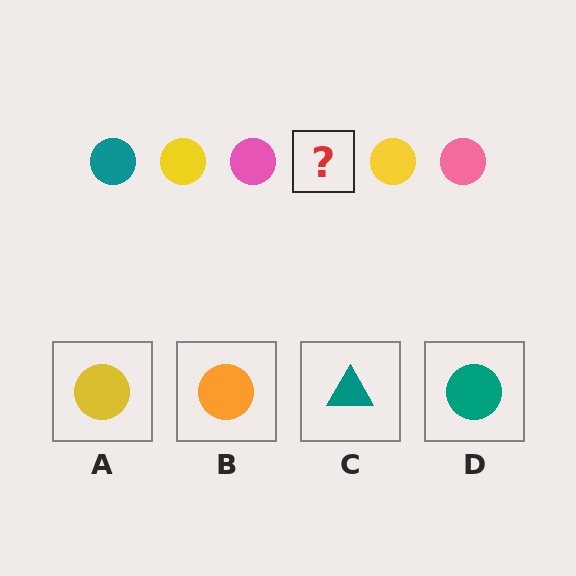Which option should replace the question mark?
Option D.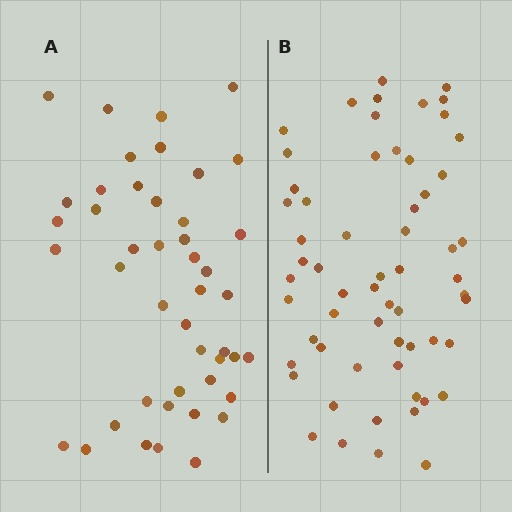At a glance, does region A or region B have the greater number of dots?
Region B (the right region) has more dots.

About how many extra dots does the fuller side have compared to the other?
Region B has approximately 15 more dots than region A.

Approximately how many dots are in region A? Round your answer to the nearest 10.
About 40 dots. (The exact count is 45, which rounds to 40.)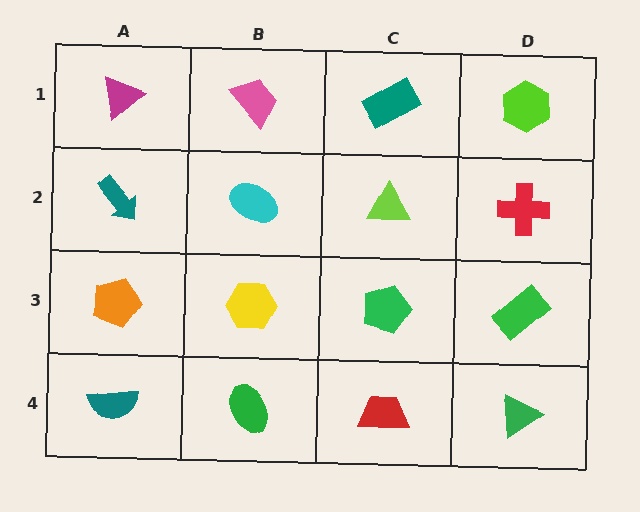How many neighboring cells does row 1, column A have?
2.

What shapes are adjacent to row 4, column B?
A yellow hexagon (row 3, column B), a teal semicircle (row 4, column A), a red trapezoid (row 4, column C).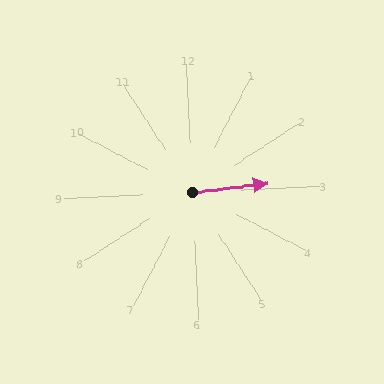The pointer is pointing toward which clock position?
Roughly 3 o'clock.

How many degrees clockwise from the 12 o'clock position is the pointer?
Approximately 86 degrees.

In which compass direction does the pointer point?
East.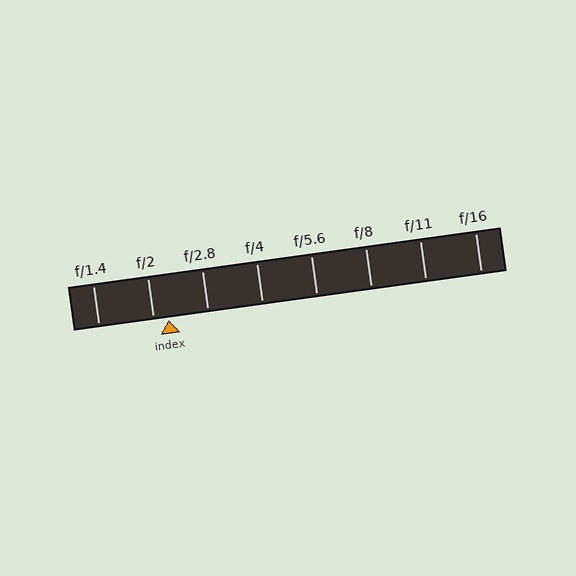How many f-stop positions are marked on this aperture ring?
There are 8 f-stop positions marked.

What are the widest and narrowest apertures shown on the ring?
The widest aperture shown is f/1.4 and the narrowest is f/16.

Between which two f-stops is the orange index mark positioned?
The index mark is between f/2 and f/2.8.